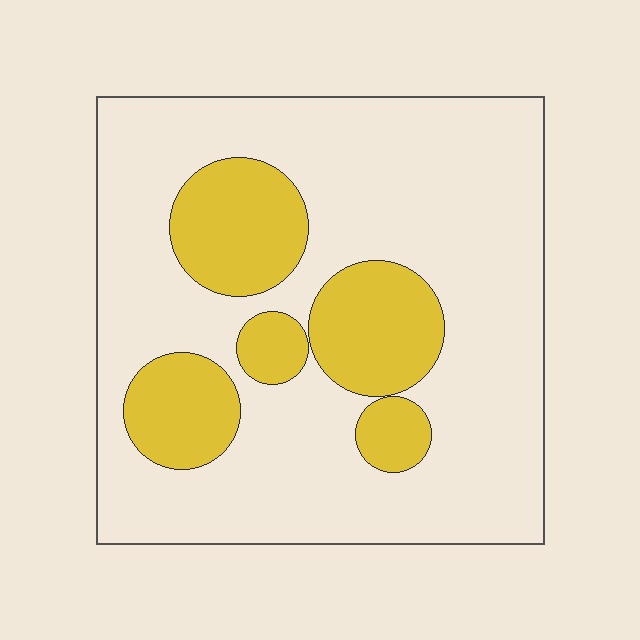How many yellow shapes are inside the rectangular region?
5.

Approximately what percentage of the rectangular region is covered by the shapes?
Approximately 25%.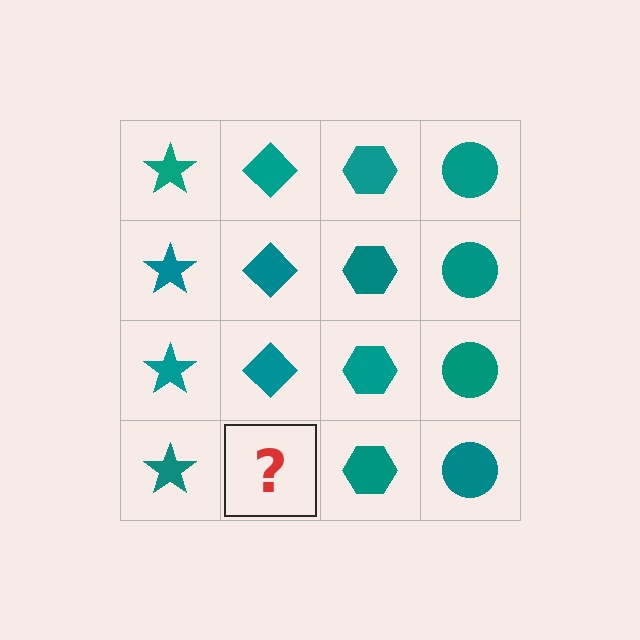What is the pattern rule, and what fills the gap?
The rule is that each column has a consistent shape. The gap should be filled with a teal diamond.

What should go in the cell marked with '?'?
The missing cell should contain a teal diamond.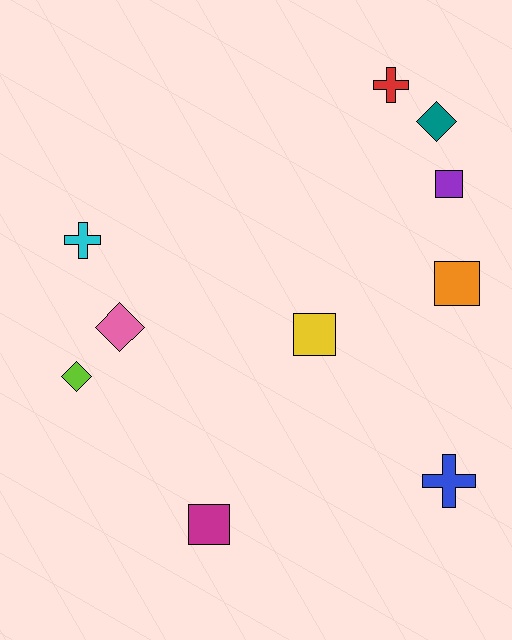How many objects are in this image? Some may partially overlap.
There are 10 objects.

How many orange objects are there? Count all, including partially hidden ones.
There is 1 orange object.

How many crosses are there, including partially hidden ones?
There are 3 crosses.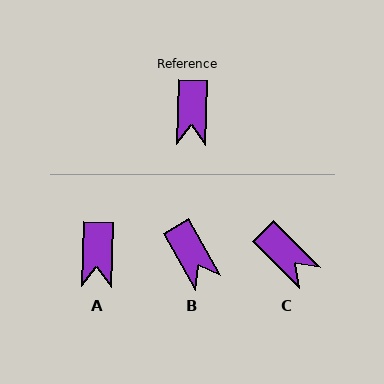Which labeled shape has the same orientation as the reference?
A.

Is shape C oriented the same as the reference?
No, it is off by about 47 degrees.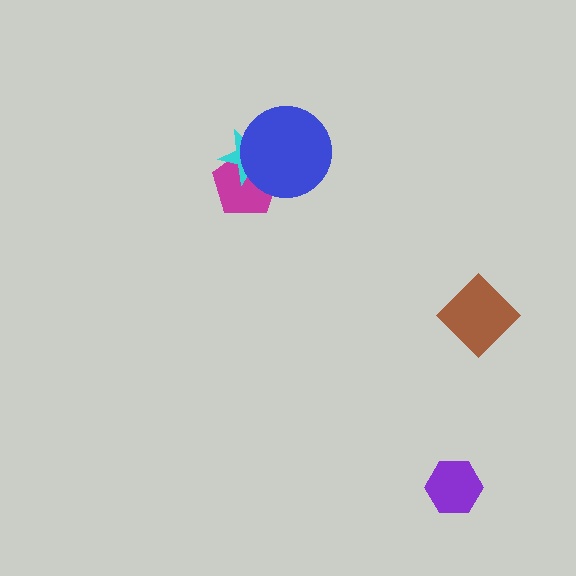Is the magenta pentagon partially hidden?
Yes, it is partially covered by another shape.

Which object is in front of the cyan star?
The blue circle is in front of the cyan star.